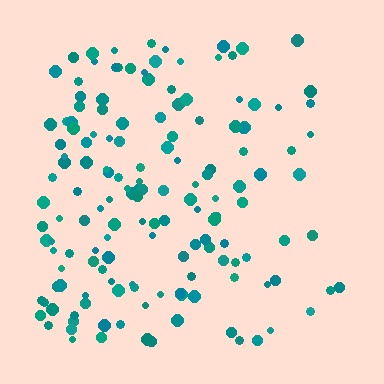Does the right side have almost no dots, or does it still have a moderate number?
Still a moderate number, just noticeably fewer than the left.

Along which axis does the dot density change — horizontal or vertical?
Horizontal.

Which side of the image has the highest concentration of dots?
The left.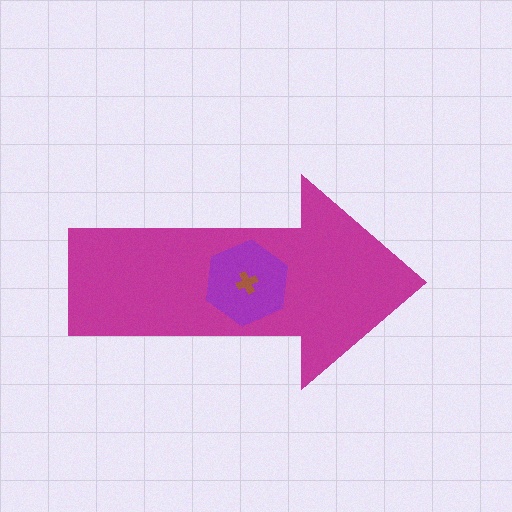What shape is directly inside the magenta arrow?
The purple hexagon.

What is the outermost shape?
The magenta arrow.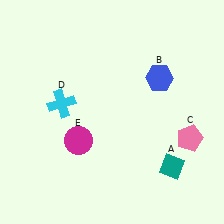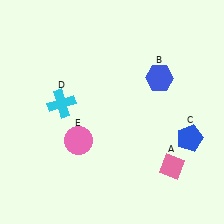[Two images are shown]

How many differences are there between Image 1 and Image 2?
There are 3 differences between the two images.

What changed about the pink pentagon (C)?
In Image 1, C is pink. In Image 2, it changed to blue.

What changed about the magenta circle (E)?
In Image 1, E is magenta. In Image 2, it changed to pink.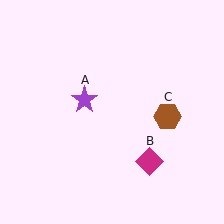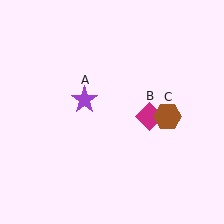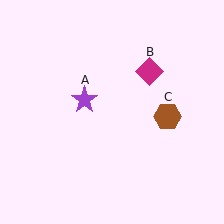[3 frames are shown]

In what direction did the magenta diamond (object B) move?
The magenta diamond (object B) moved up.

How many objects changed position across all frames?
1 object changed position: magenta diamond (object B).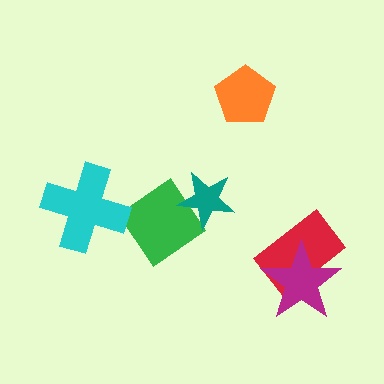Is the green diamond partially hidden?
Yes, it is partially covered by another shape.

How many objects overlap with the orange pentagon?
0 objects overlap with the orange pentagon.